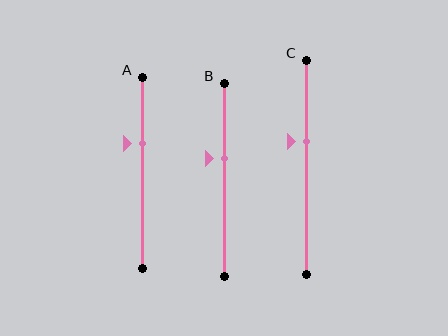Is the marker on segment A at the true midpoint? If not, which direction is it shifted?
No, the marker on segment A is shifted upward by about 15% of the segment length.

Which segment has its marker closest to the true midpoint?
Segment B has its marker closest to the true midpoint.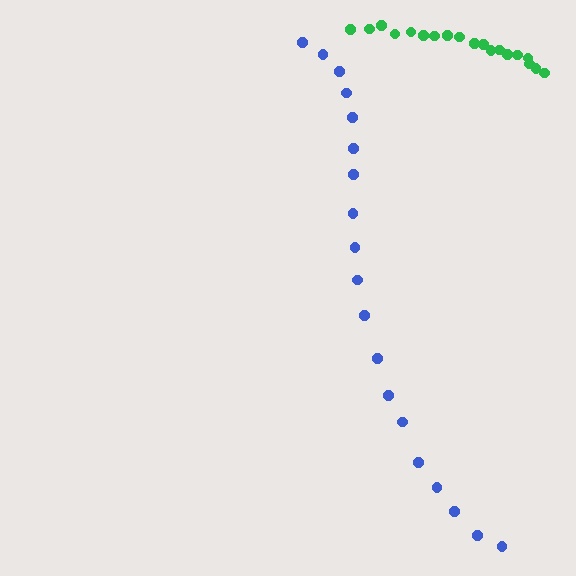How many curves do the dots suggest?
There are 2 distinct paths.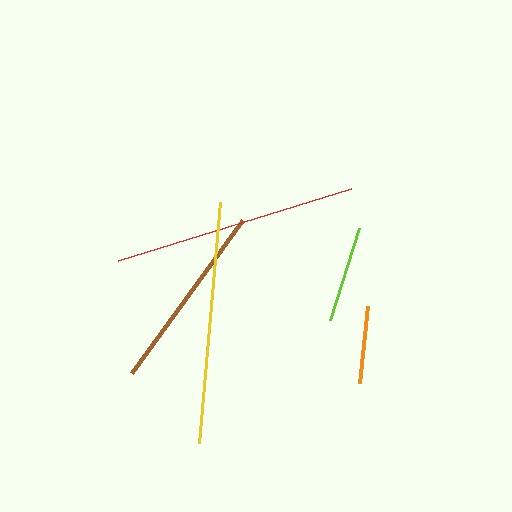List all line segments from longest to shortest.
From longest to shortest: red, yellow, brown, lime, orange.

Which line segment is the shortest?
The orange line is the shortest at approximately 78 pixels.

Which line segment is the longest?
The red line is the longest at approximately 245 pixels.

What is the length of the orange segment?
The orange segment is approximately 78 pixels long.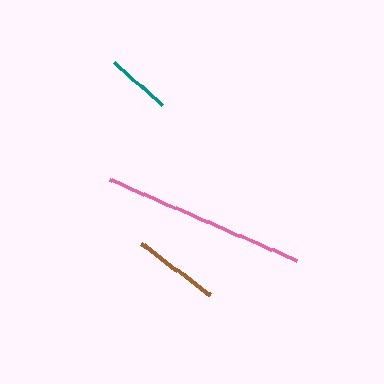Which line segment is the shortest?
The teal line is the shortest at approximately 65 pixels.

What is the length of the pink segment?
The pink segment is approximately 204 pixels long.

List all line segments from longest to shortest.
From longest to shortest: pink, brown, teal.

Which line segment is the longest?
The pink line is the longest at approximately 204 pixels.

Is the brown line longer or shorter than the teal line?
The brown line is longer than the teal line.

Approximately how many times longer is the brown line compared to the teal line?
The brown line is approximately 1.3 times the length of the teal line.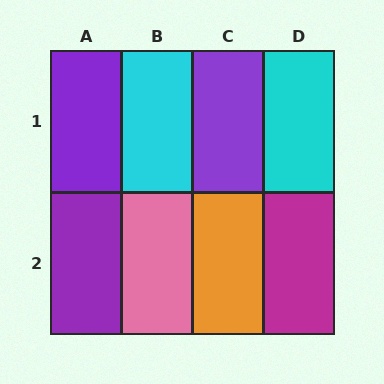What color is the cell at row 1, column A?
Purple.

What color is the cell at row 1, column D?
Cyan.